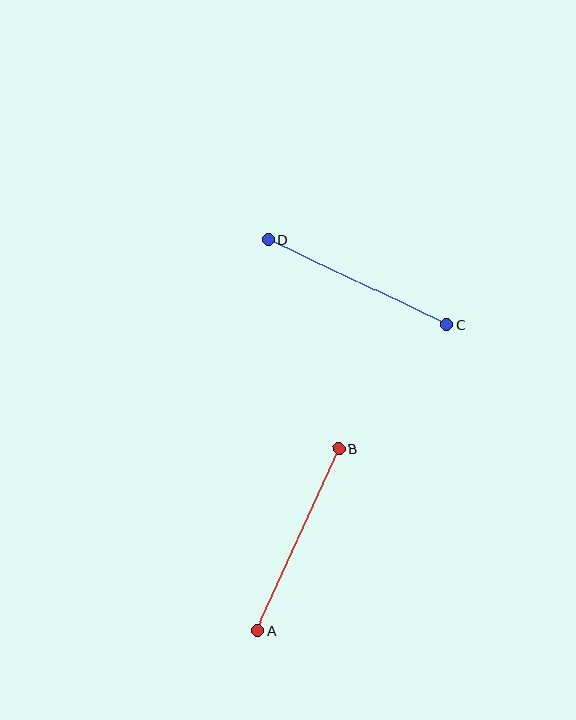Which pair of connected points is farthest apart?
Points A and B are farthest apart.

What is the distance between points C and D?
The distance is approximately 197 pixels.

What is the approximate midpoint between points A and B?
The midpoint is at approximately (298, 540) pixels.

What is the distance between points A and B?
The distance is approximately 200 pixels.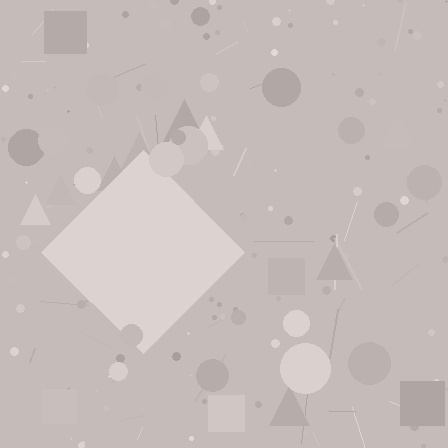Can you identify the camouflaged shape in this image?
The camouflaged shape is a diamond.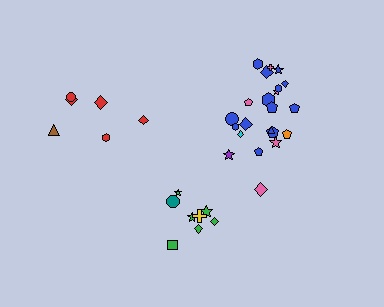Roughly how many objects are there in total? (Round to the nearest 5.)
Roughly 35 objects in total.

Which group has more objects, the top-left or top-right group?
The top-right group.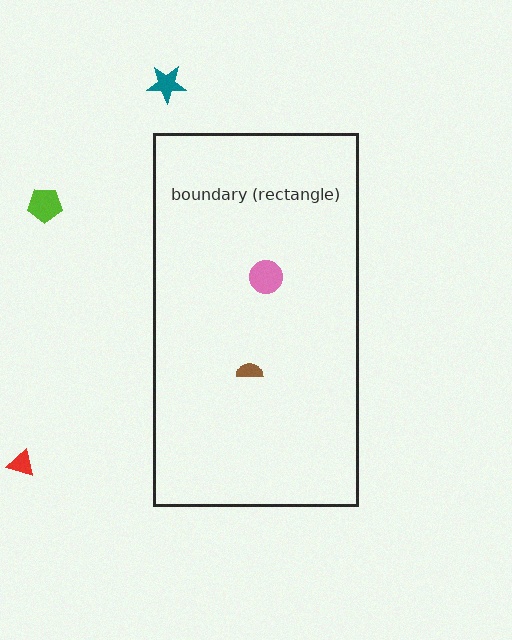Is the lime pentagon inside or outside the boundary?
Outside.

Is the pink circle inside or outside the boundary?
Inside.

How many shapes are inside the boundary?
2 inside, 3 outside.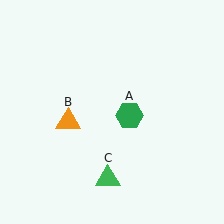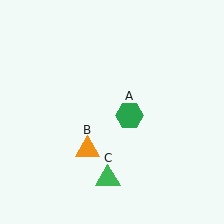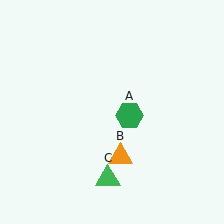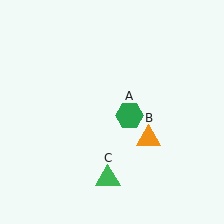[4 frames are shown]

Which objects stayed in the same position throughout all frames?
Green hexagon (object A) and green triangle (object C) remained stationary.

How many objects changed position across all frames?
1 object changed position: orange triangle (object B).